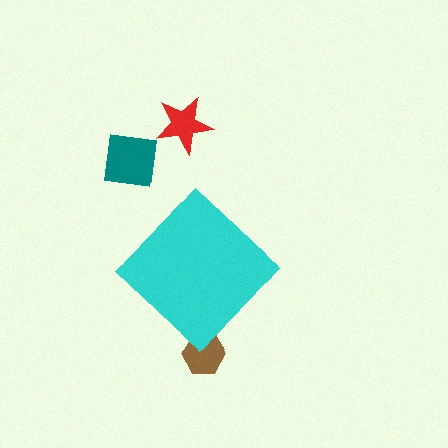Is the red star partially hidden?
No, the red star is fully visible.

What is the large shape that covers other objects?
A cyan diamond.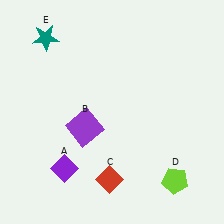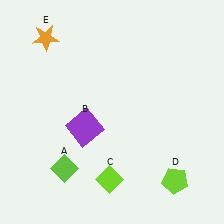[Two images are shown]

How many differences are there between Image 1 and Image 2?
There are 3 differences between the two images.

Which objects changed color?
A changed from purple to lime. C changed from red to lime. E changed from teal to orange.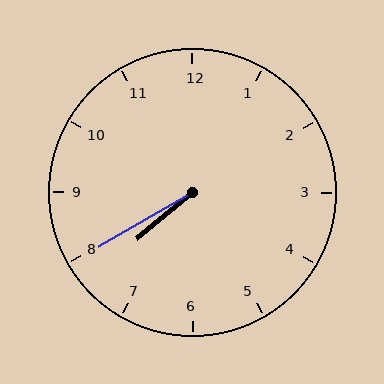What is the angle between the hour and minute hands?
Approximately 10 degrees.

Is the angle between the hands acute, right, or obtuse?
It is acute.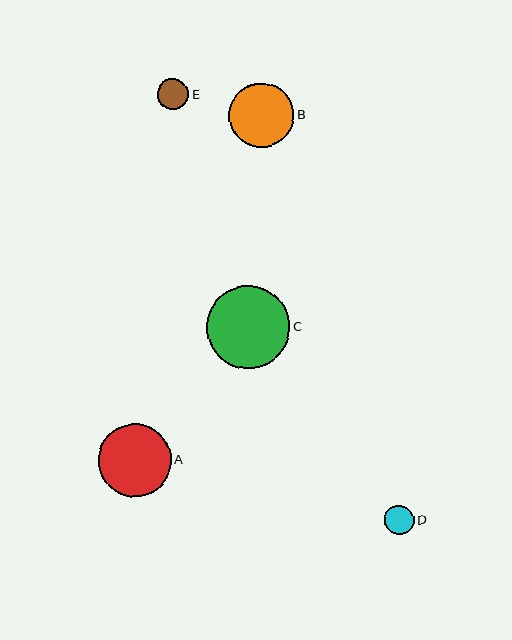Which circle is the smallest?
Circle D is the smallest with a size of approximately 30 pixels.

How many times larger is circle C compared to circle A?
Circle C is approximately 1.1 times the size of circle A.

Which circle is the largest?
Circle C is the largest with a size of approximately 83 pixels.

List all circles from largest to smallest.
From largest to smallest: C, A, B, E, D.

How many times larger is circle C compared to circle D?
Circle C is approximately 2.8 times the size of circle D.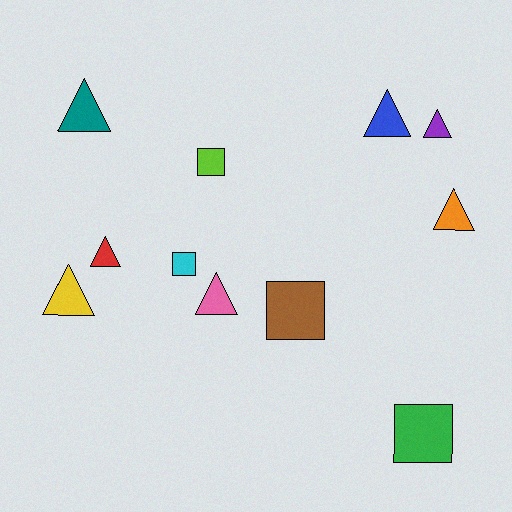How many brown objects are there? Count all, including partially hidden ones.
There is 1 brown object.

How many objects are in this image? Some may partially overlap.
There are 11 objects.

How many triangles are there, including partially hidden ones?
There are 7 triangles.